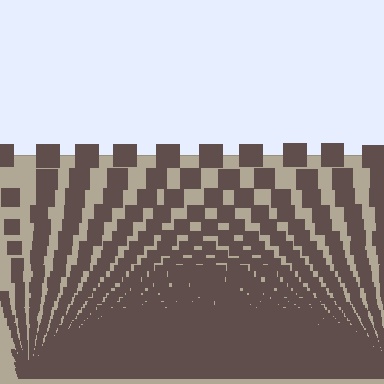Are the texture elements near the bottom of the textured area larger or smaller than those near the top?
Smaller. The gradient is inverted — elements near the bottom are smaller and denser.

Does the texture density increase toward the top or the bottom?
Density increases toward the bottom.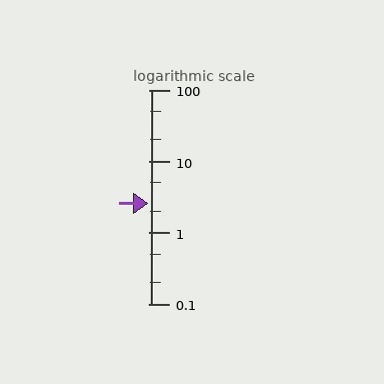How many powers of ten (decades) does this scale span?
The scale spans 3 decades, from 0.1 to 100.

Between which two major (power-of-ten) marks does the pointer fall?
The pointer is between 1 and 10.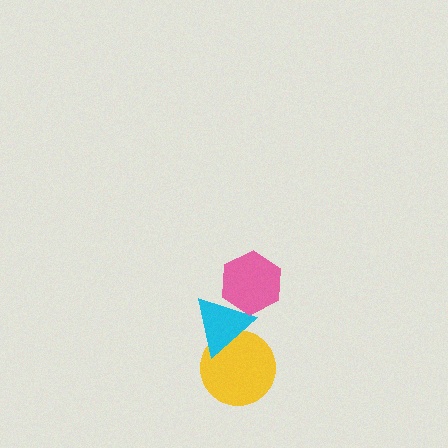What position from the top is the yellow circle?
The yellow circle is 3rd from the top.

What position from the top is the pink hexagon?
The pink hexagon is 1st from the top.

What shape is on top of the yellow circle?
The cyan triangle is on top of the yellow circle.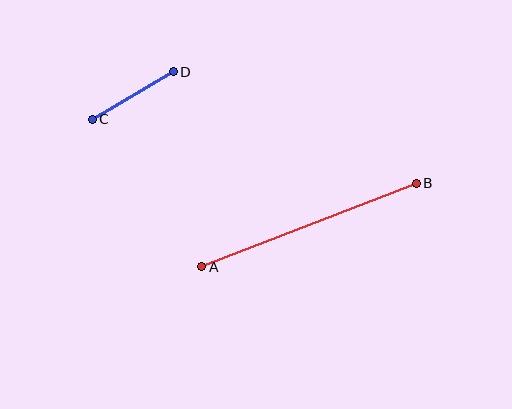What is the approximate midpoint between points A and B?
The midpoint is at approximately (309, 225) pixels.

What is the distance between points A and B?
The distance is approximately 230 pixels.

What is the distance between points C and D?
The distance is approximately 94 pixels.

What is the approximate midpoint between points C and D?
The midpoint is at approximately (133, 95) pixels.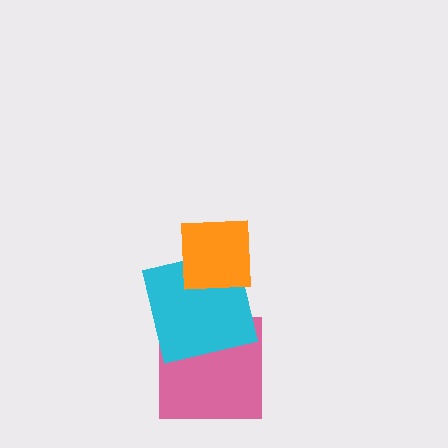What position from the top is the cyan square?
The cyan square is 2nd from the top.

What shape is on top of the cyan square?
The orange square is on top of the cyan square.